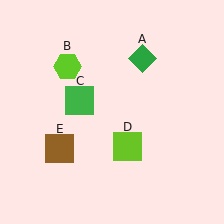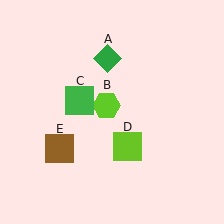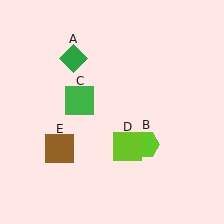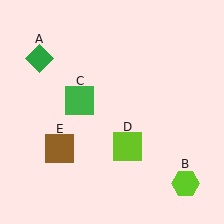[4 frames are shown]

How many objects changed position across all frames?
2 objects changed position: green diamond (object A), lime hexagon (object B).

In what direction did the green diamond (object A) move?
The green diamond (object A) moved left.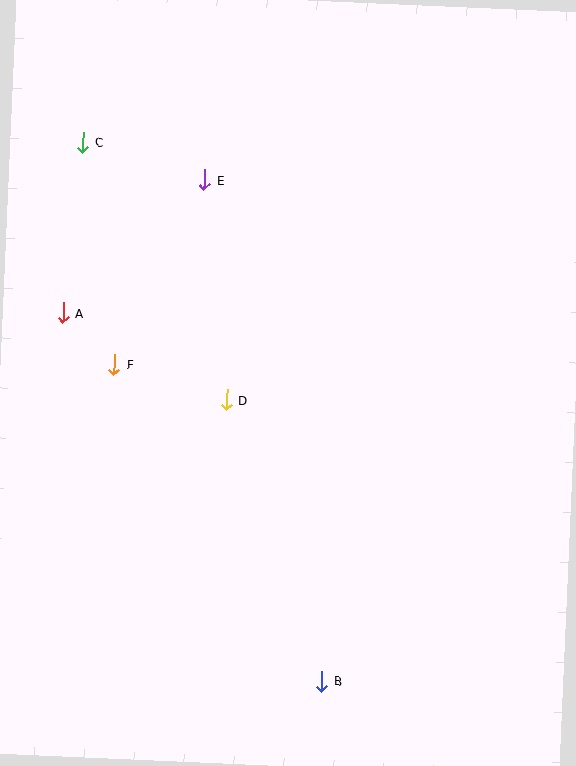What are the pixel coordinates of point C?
Point C is at (83, 142).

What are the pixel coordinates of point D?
Point D is at (226, 400).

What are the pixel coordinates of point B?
Point B is at (322, 681).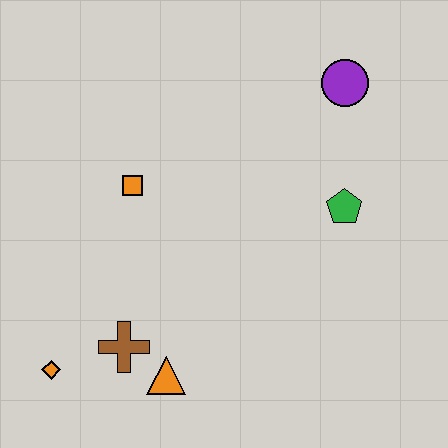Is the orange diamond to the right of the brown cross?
No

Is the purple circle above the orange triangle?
Yes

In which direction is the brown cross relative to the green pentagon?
The brown cross is to the left of the green pentagon.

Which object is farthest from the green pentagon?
The orange diamond is farthest from the green pentagon.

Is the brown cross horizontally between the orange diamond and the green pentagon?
Yes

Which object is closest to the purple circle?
The green pentagon is closest to the purple circle.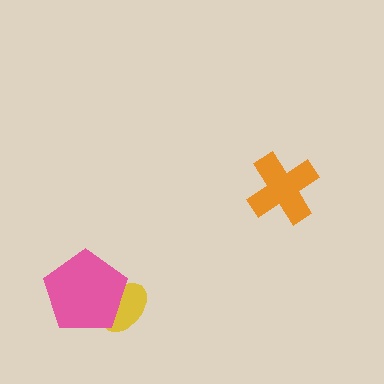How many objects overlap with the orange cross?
0 objects overlap with the orange cross.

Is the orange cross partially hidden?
No, no other shape covers it.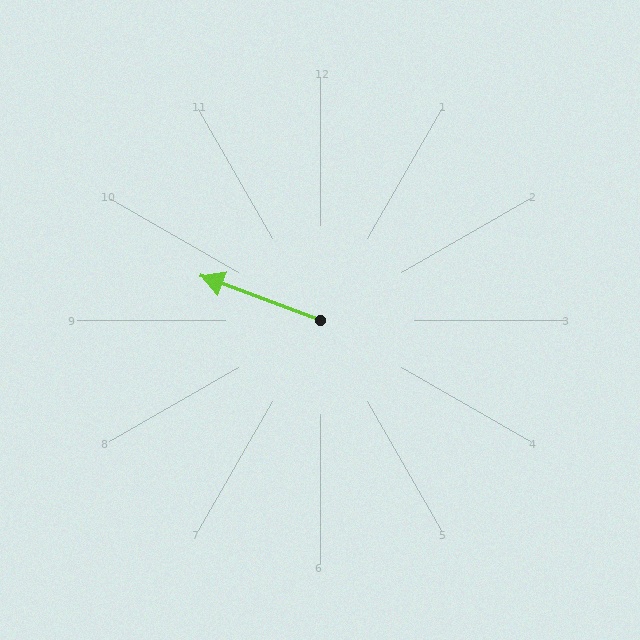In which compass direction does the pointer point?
West.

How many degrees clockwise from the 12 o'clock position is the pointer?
Approximately 291 degrees.